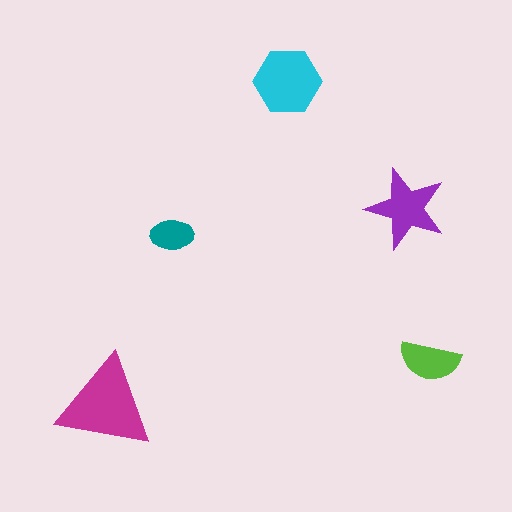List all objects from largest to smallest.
The magenta triangle, the cyan hexagon, the purple star, the lime semicircle, the teal ellipse.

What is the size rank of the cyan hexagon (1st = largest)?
2nd.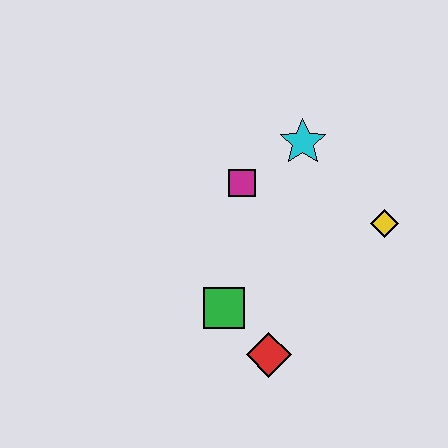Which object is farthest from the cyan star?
The red diamond is farthest from the cyan star.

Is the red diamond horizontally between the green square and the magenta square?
No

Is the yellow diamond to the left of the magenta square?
No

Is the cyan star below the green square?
No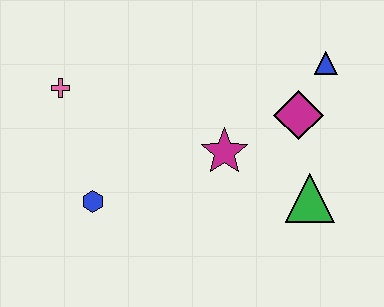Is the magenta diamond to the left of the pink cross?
No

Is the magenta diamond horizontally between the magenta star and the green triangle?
Yes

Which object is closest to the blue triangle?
The magenta diamond is closest to the blue triangle.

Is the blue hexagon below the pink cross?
Yes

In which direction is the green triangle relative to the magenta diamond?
The green triangle is below the magenta diamond.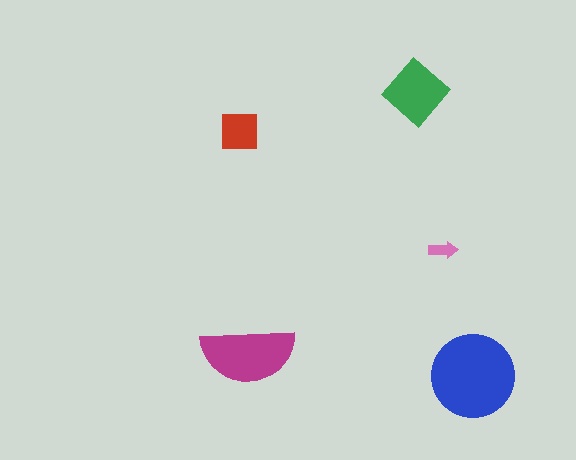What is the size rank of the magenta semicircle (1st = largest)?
2nd.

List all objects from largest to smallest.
The blue circle, the magenta semicircle, the green diamond, the red square, the pink arrow.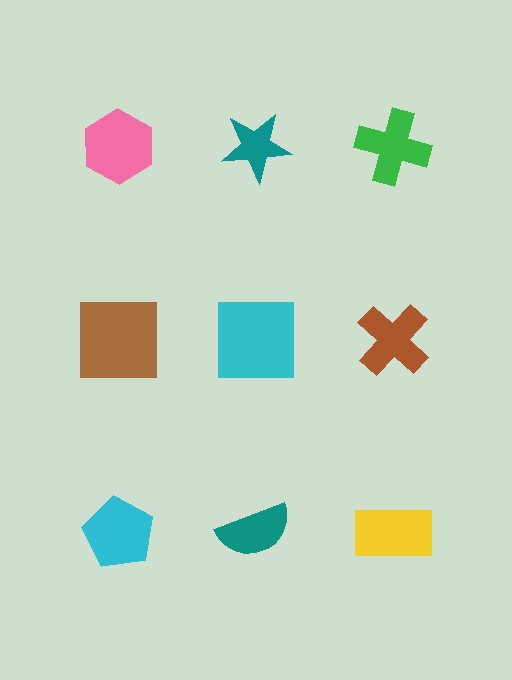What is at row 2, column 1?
A brown square.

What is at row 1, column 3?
A green cross.